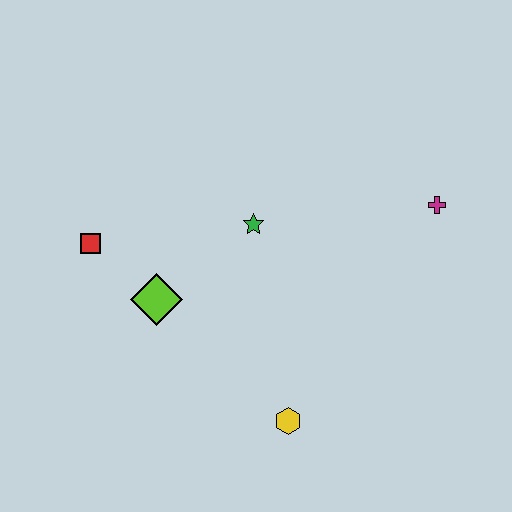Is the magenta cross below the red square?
No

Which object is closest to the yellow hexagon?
The lime diamond is closest to the yellow hexagon.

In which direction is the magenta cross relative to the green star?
The magenta cross is to the right of the green star.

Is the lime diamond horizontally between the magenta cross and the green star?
No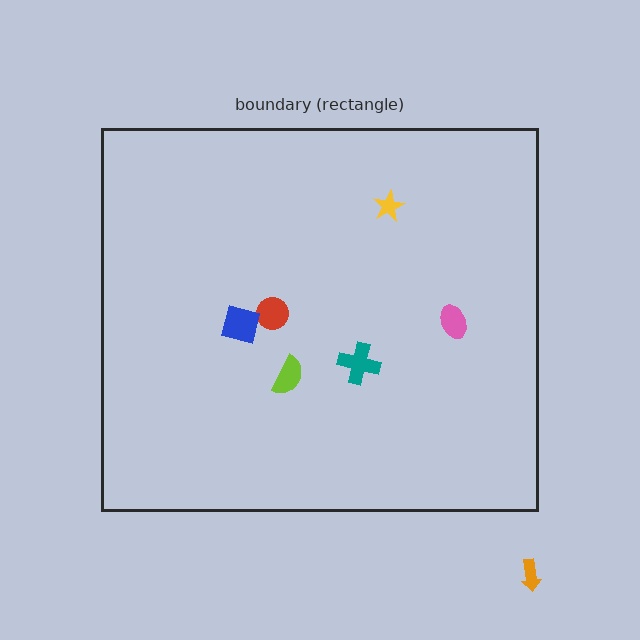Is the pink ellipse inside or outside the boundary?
Inside.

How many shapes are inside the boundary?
6 inside, 1 outside.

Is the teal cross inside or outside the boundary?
Inside.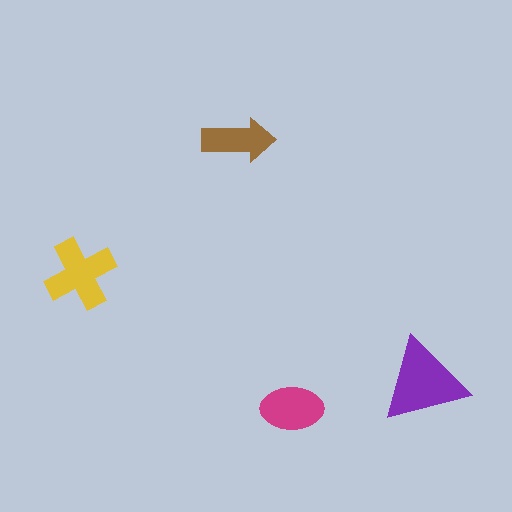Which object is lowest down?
The magenta ellipse is bottommost.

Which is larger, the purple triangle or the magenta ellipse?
The purple triangle.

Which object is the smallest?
The brown arrow.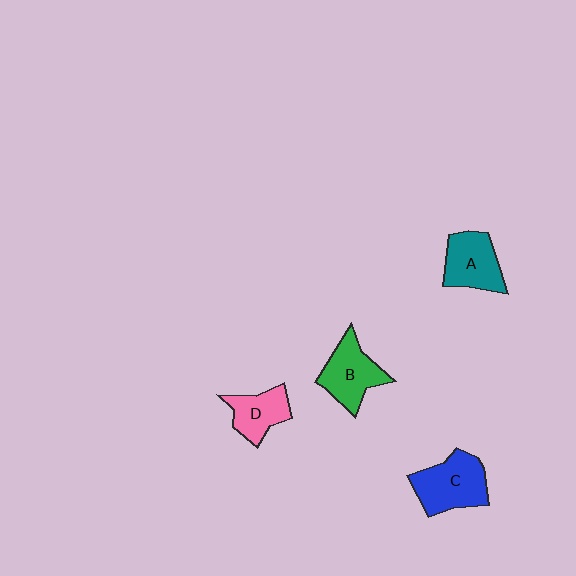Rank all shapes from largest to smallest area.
From largest to smallest: C (blue), B (green), A (teal), D (pink).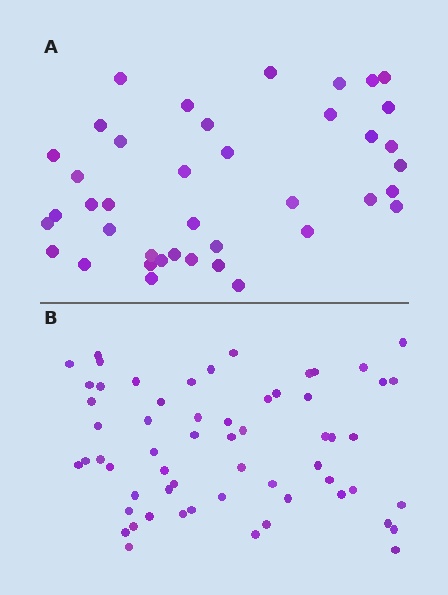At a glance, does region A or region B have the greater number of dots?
Region B (the bottom region) has more dots.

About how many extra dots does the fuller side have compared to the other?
Region B has approximately 20 more dots than region A.